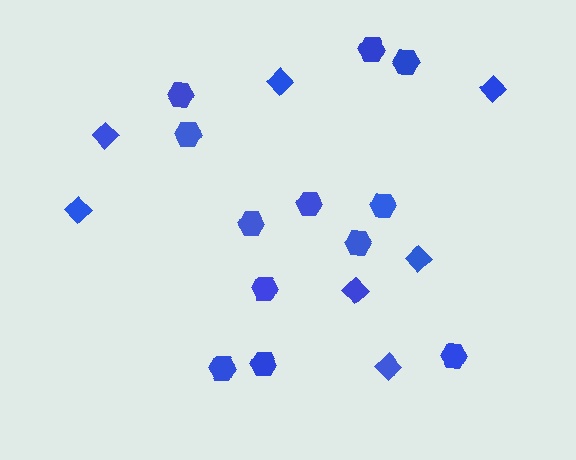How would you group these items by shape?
There are 2 groups: one group of hexagons (12) and one group of diamonds (7).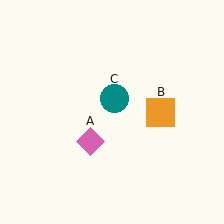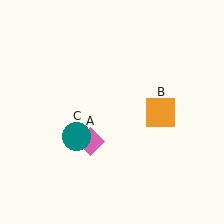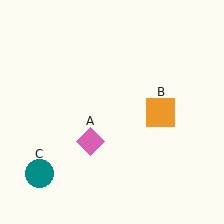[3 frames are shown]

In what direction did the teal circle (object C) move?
The teal circle (object C) moved down and to the left.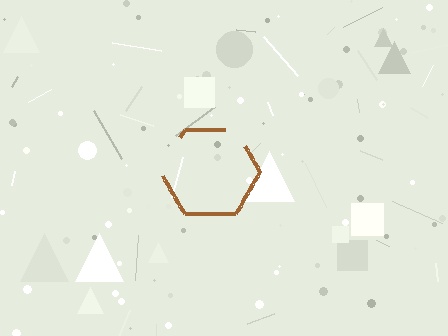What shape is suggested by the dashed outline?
The dashed outline suggests a hexagon.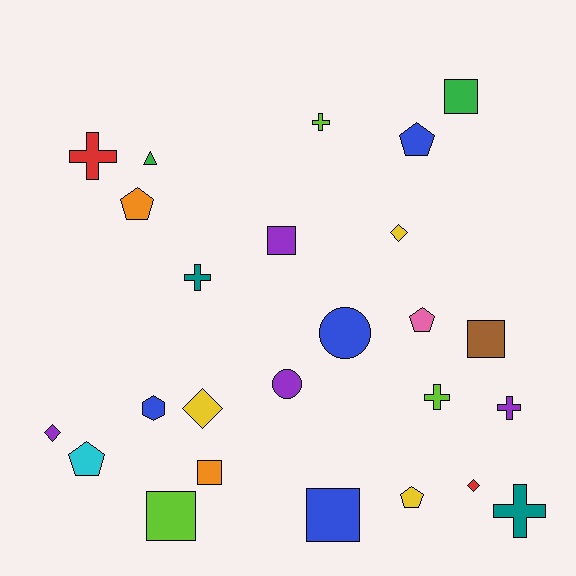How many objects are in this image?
There are 25 objects.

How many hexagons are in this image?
There is 1 hexagon.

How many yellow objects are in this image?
There are 3 yellow objects.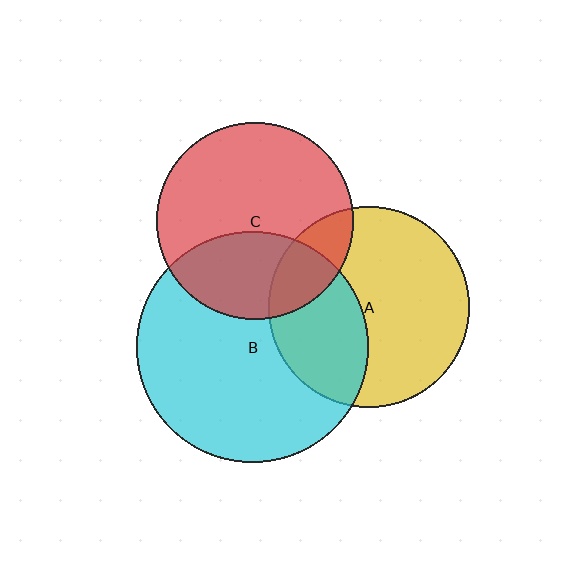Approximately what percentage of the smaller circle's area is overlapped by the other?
Approximately 35%.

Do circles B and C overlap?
Yes.